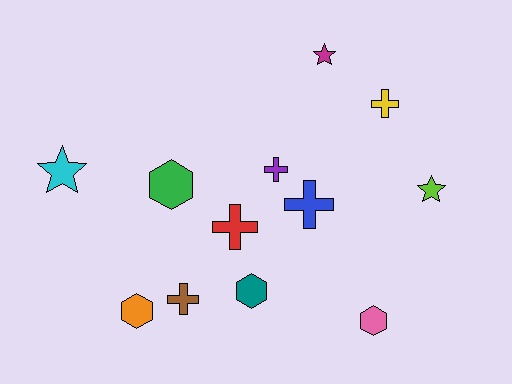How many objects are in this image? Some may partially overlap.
There are 12 objects.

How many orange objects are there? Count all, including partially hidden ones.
There is 1 orange object.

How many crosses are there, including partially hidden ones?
There are 5 crosses.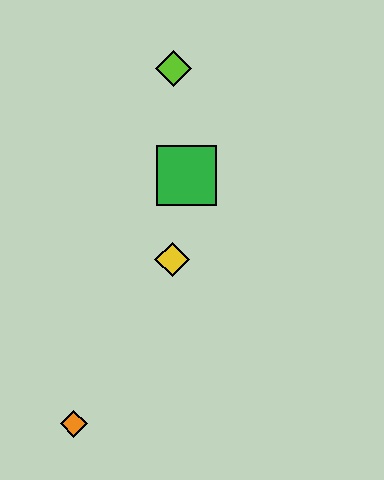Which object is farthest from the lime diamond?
The orange diamond is farthest from the lime diamond.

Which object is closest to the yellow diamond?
The green square is closest to the yellow diamond.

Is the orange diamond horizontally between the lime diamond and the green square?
No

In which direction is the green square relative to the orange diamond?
The green square is above the orange diamond.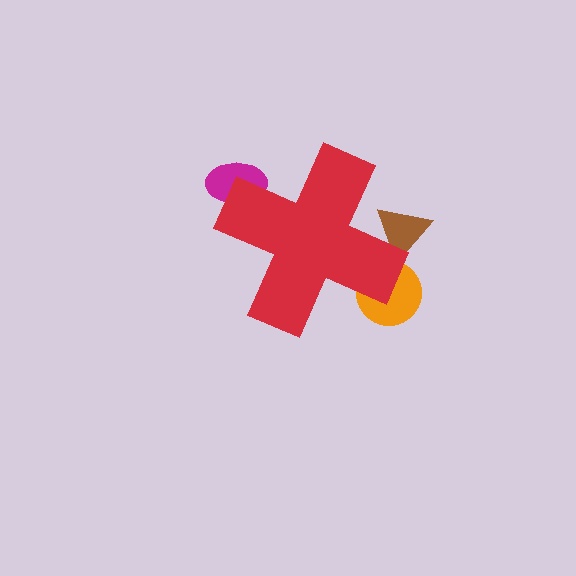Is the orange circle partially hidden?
Yes, the orange circle is partially hidden behind the red cross.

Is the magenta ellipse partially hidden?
Yes, the magenta ellipse is partially hidden behind the red cross.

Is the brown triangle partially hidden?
Yes, the brown triangle is partially hidden behind the red cross.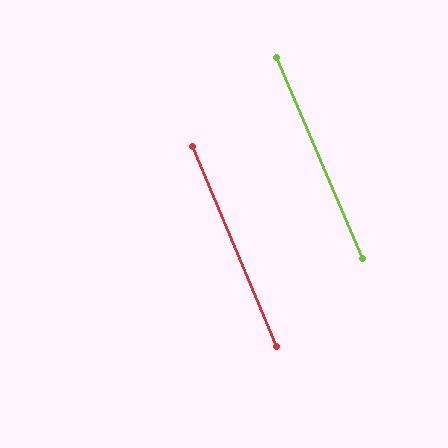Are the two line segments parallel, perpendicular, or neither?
Parallel — their directions differ by only 0.4°.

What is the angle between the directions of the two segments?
Approximately 0 degrees.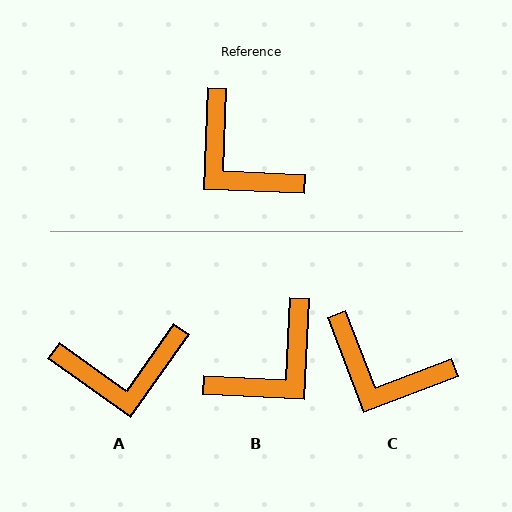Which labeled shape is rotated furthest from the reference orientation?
B, about 90 degrees away.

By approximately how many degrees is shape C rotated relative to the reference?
Approximately 23 degrees counter-clockwise.